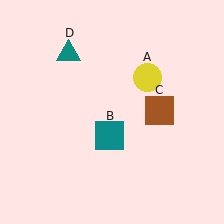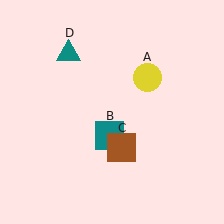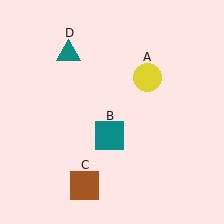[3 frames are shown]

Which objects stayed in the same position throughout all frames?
Yellow circle (object A) and teal square (object B) and teal triangle (object D) remained stationary.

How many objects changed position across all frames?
1 object changed position: brown square (object C).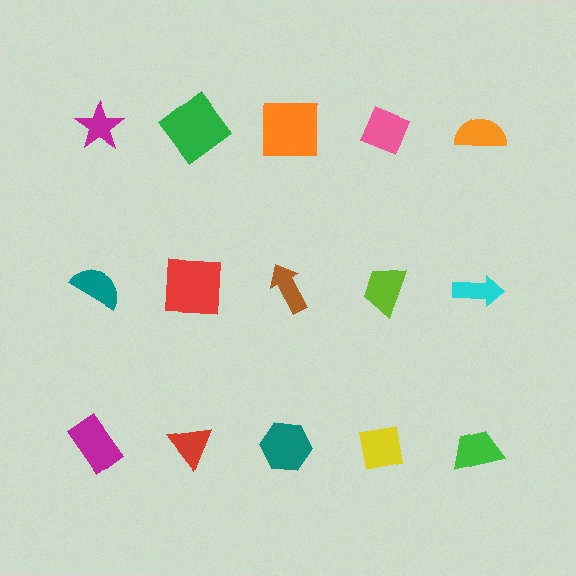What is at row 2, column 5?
A cyan arrow.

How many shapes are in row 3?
5 shapes.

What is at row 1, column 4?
A pink diamond.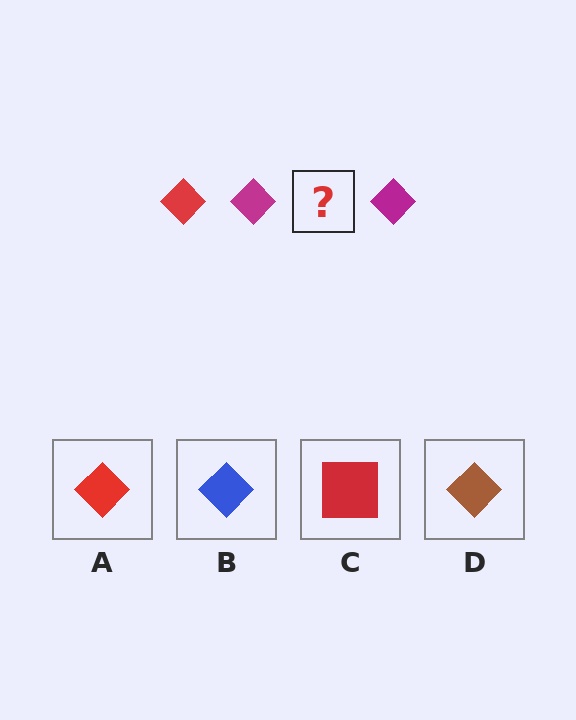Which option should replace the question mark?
Option A.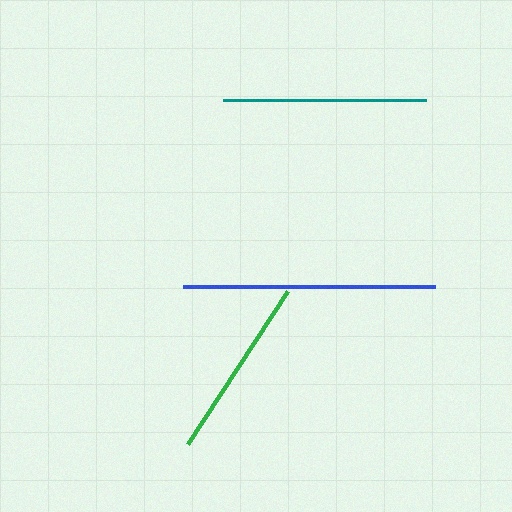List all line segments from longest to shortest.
From longest to shortest: blue, teal, green.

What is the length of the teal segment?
The teal segment is approximately 202 pixels long.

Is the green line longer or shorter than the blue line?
The blue line is longer than the green line.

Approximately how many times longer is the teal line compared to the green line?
The teal line is approximately 1.1 times the length of the green line.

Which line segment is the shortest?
The green line is the shortest at approximately 183 pixels.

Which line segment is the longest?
The blue line is the longest at approximately 253 pixels.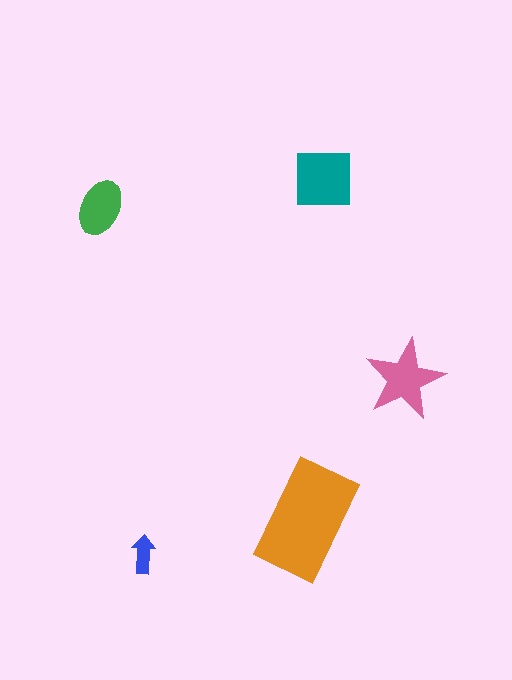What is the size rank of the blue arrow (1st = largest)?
5th.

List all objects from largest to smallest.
The orange rectangle, the teal square, the pink star, the green ellipse, the blue arrow.